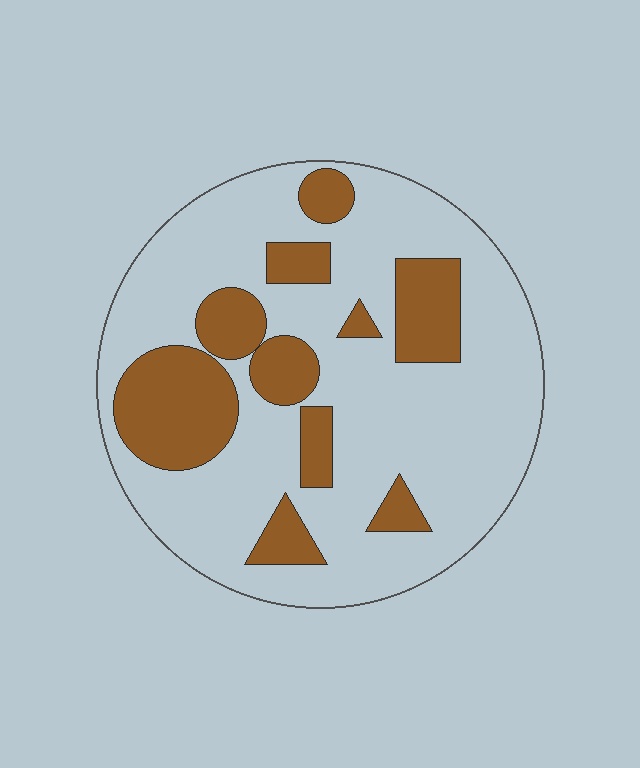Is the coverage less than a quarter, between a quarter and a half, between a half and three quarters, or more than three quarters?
Between a quarter and a half.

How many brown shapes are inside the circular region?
10.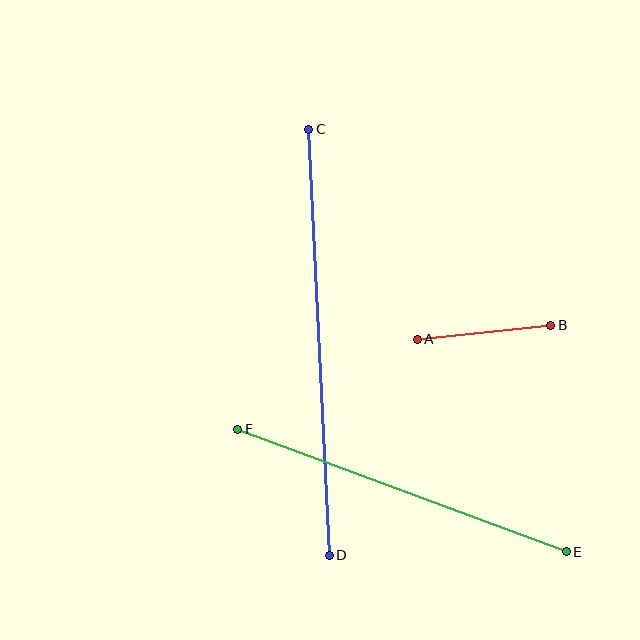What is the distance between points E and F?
The distance is approximately 351 pixels.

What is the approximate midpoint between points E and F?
The midpoint is at approximately (402, 490) pixels.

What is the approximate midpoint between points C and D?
The midpoint is at approximately (319, 342) pixels.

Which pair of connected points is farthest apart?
Points C and D are farthest apart.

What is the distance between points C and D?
The distance is approximately 426 pixels.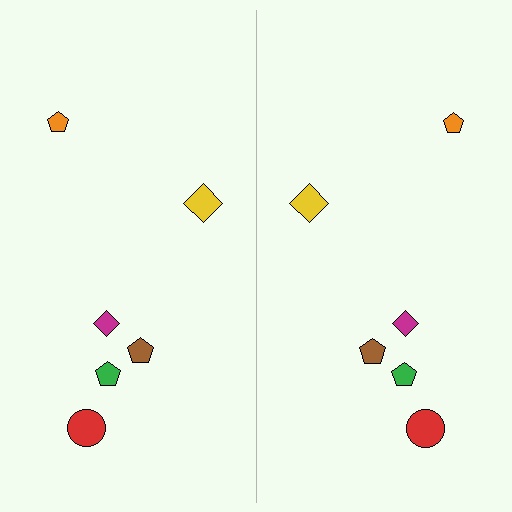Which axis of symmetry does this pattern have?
The pattern has a vertical axis of symmetry running through the center of the image.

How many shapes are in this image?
There are 12 shapes in this image.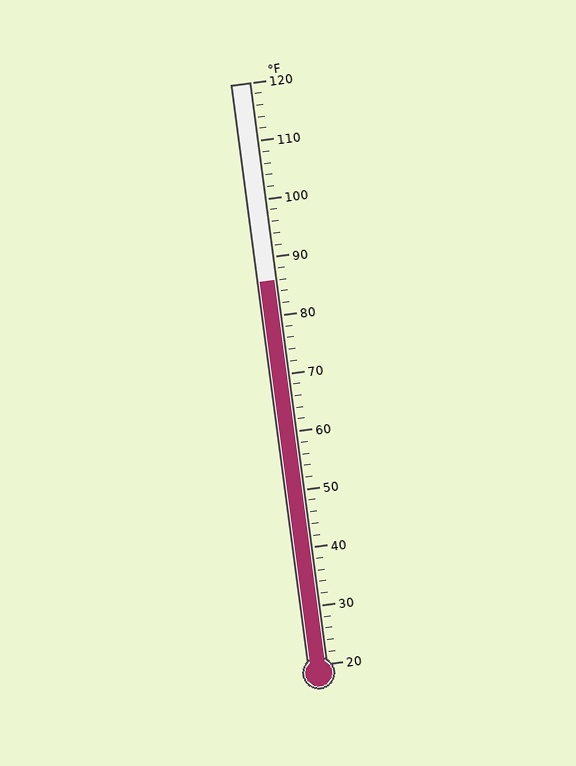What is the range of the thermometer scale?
The thermometer scale ranges from 20°F to 120°F.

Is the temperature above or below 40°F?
The temperature is above 40°F.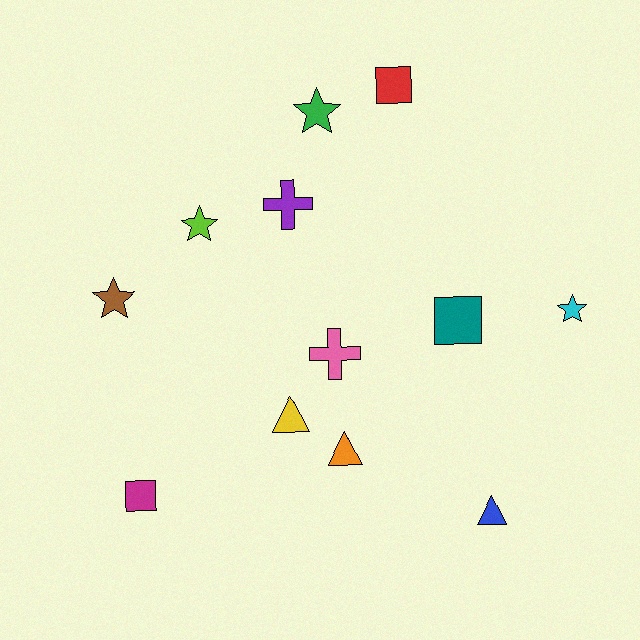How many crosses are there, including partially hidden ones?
There are 2 crosses.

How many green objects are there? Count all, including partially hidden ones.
There is 1 green object.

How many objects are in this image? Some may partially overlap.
There are 12 objects.